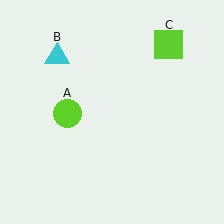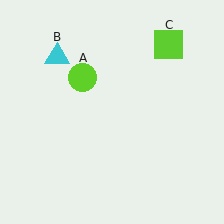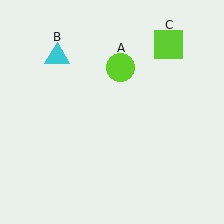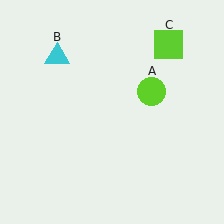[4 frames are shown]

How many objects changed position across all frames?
1 object changed position: lime circle (object A).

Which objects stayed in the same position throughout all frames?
Cyan triangle (object B) and lime square (object C) remained stationary.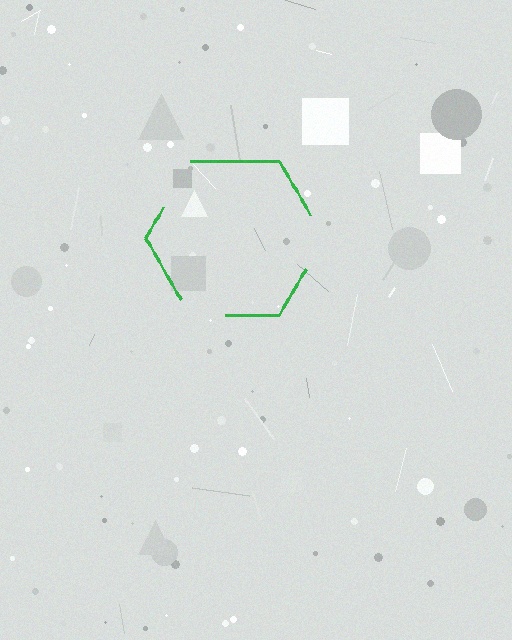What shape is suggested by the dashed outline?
The dashed outline suggests a hexagon.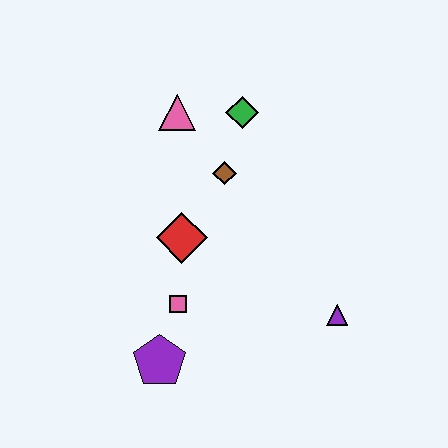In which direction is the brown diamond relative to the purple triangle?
The brown diamond is above the purple triangle.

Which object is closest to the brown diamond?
The green diamond is closest to the brown diamond.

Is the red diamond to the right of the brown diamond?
No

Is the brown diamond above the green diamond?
No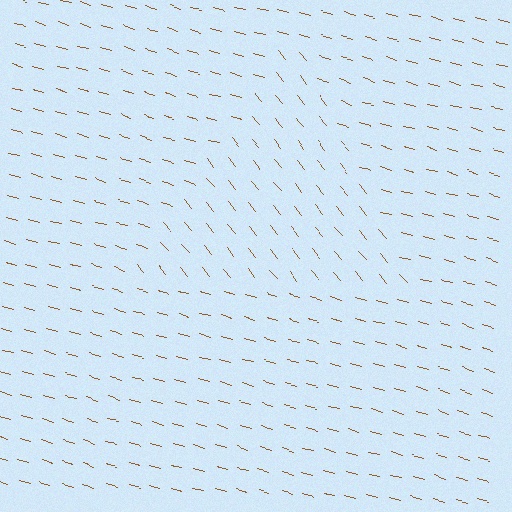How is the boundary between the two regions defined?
The boundary is defined purely by a change in line orientation (approximately 35 degrees difference). All lines are the same color and thickness.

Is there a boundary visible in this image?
Yes, there is a texture boundary formed by a change in line orientation.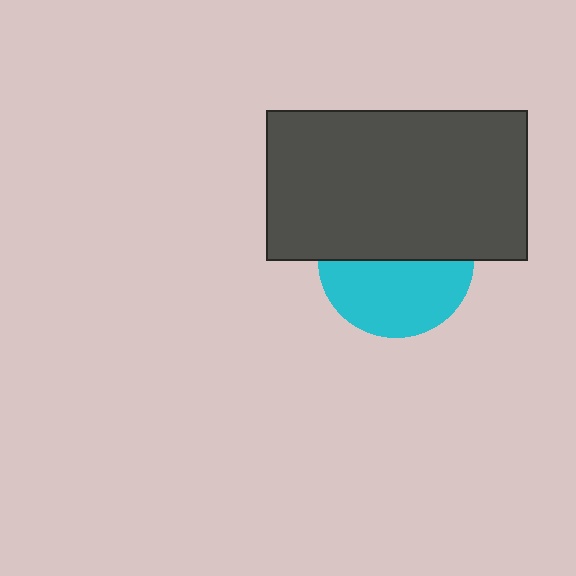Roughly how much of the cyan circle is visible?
About half of it is visible (roughly 49%).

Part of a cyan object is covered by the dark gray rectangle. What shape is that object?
It is a circle.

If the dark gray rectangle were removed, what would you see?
You would see the complete cyan circle.